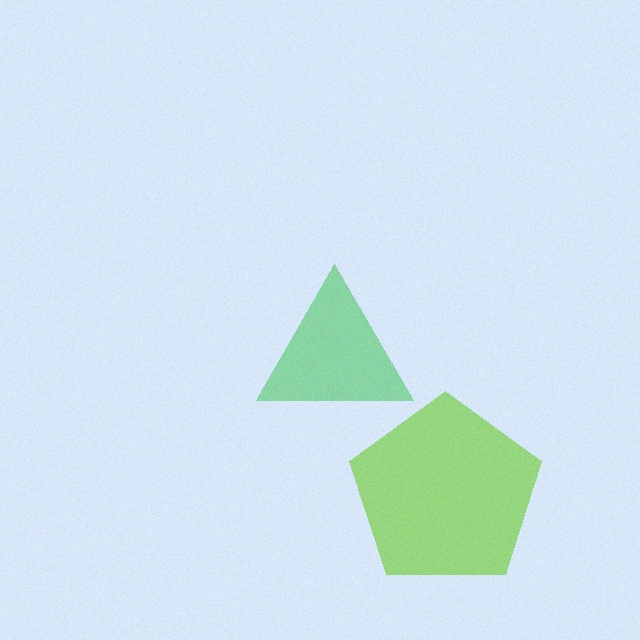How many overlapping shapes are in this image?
There are 2 overlapping shapes in the image.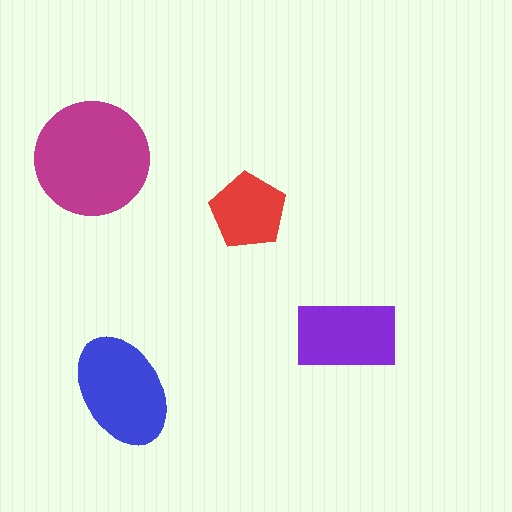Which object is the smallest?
The red pentagon.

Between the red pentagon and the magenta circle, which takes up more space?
The magenta circle.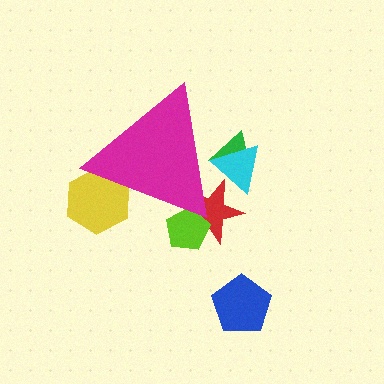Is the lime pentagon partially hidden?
Yes, the lime pentagon is partially hidden behind the magenta triangle.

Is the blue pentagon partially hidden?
No, the blue pentagon is fully visible.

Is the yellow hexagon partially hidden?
Yes, the yellow hexagon is partially hidden behind the magenta triangle.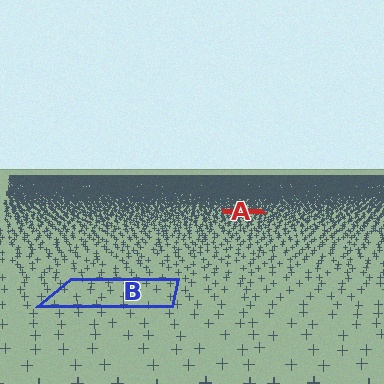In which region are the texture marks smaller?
The texture marks are smaller in region A, because it is farther away.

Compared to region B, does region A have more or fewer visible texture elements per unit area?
Region A has more texture elements per unit area — they are packed more densely because it is farther away.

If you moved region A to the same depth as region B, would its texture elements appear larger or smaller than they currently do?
They would appear larger. At a closer depth, the same texture elements are projected at a bigger on-screen size.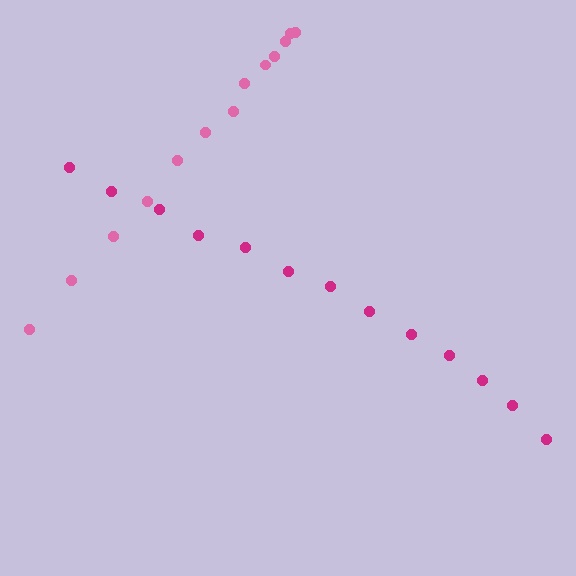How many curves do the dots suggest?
There are 2 distinct paths.